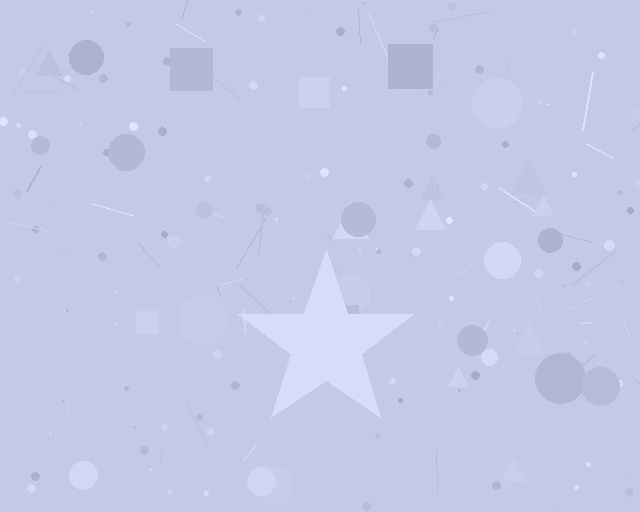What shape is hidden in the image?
A star is hidden in the image.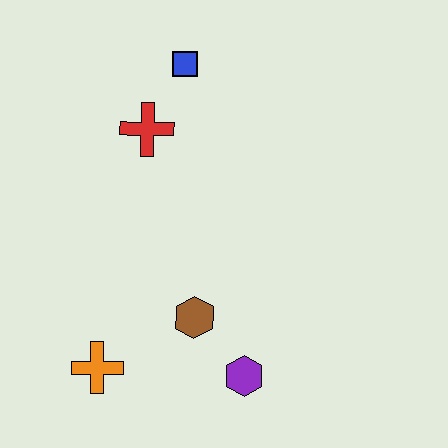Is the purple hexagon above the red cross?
No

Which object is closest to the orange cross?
The brown hexagon is closest to the orange cross.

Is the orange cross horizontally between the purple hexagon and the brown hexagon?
No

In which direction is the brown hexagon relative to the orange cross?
The brown hexagon is to the right of the orange cross.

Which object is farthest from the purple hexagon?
The blue square is farthest from the purple hexagon.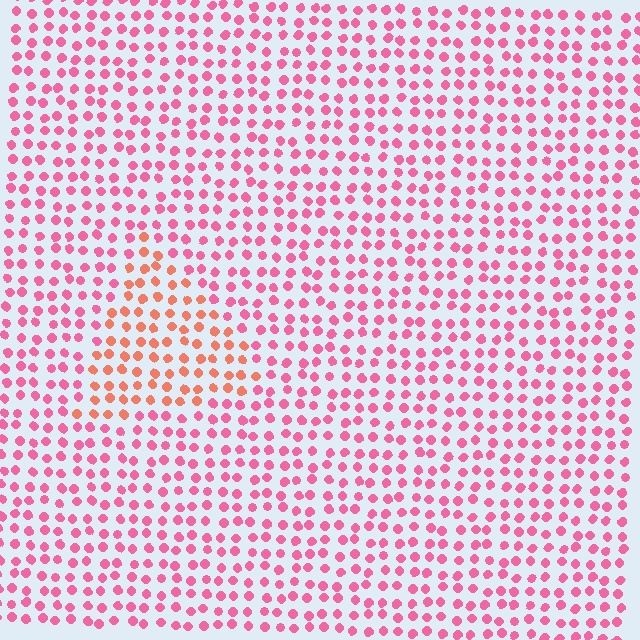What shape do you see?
I see a triangle.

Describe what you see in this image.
The image is filled with small pink elements in a uniform arrangement. A triangle-shaped region is visible where the elements are tinted to a slightly different hue, forming a subtle color boundary.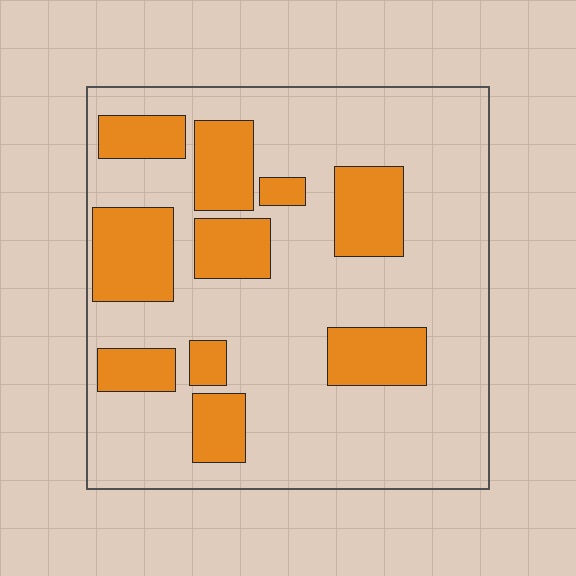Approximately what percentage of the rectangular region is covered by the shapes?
Approximately 25%.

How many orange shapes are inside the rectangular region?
10.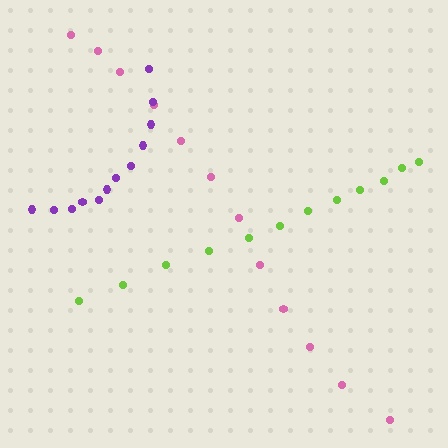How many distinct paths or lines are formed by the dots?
There are 3 distinct paths.